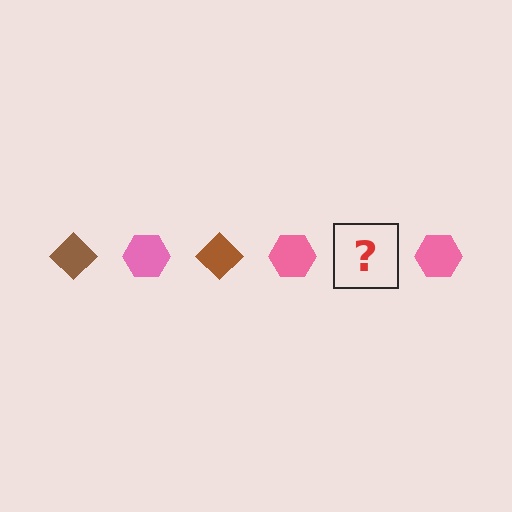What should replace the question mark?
The question mark should be replaced with a brown diamond.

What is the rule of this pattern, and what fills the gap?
The rule is that the pattern alternates between brown diamond and pink hexagon. The gap should be filled with a brown diamond.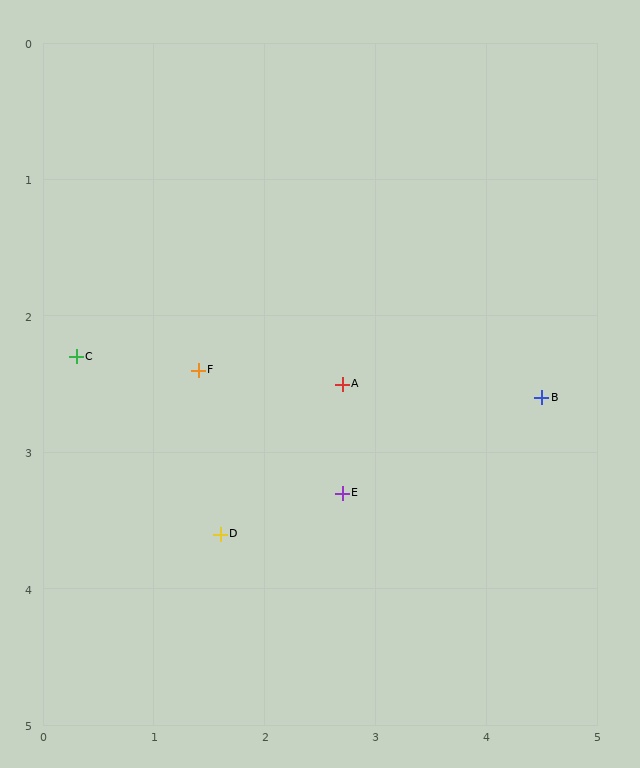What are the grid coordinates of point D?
Point D is at approximately (1.6, 3.6).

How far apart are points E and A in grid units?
Points E and A are about 0.8 grid units apart.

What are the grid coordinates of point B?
Point B is at approximately (4.5, 2.6).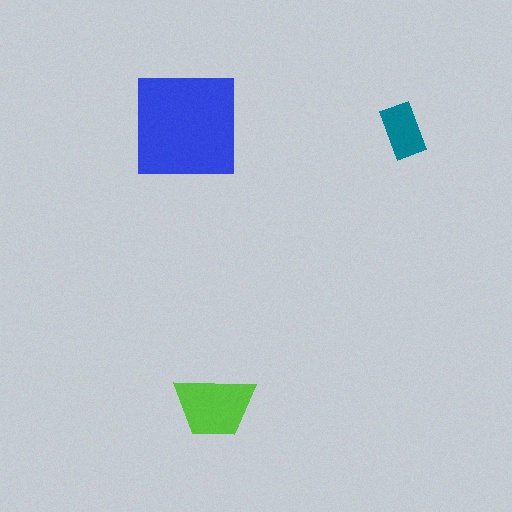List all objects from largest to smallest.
The blue square, the lime trapezoid, the teal rectangle.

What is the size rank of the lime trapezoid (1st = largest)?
2nd.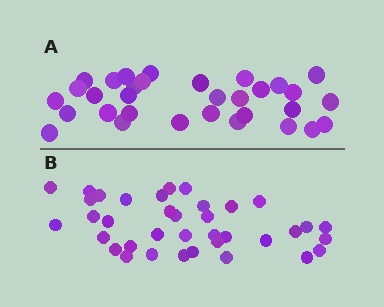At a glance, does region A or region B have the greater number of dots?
Region B (the bottom region) has more dots.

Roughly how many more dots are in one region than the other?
Region B has about 5 more dots than region A.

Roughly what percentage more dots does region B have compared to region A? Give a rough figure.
About 15% more.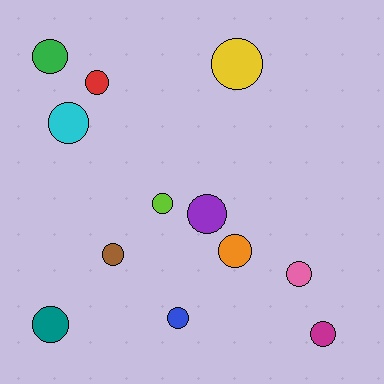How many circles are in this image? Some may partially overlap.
There are 12 circles.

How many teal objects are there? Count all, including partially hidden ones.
There is 1 teal object.